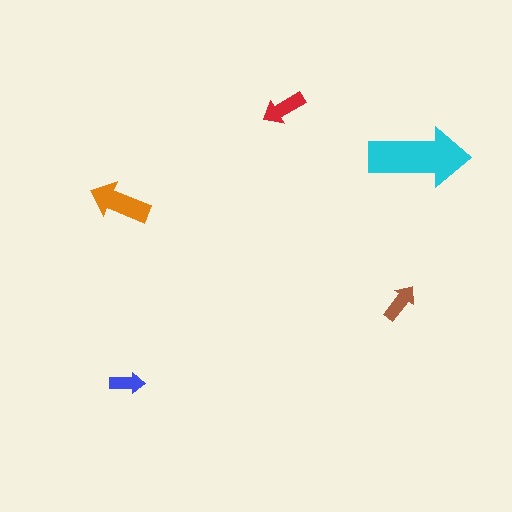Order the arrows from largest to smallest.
the cyan one, the orange one, the red one, the brown one, the blue one.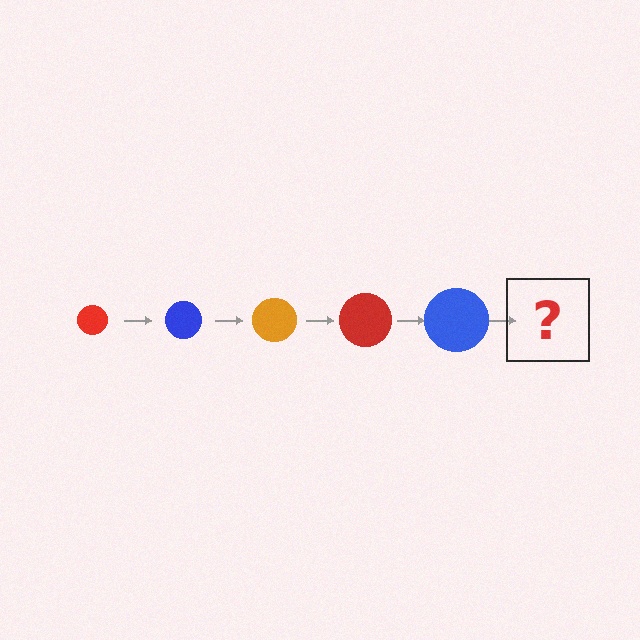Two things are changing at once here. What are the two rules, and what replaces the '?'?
The two rules are that the circle grows larger each step and the color cycles through red, blue, and orange. The '?' should be an orange circle, larger than the previous one.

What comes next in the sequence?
The next element should be an orange circle, larger than the previous one.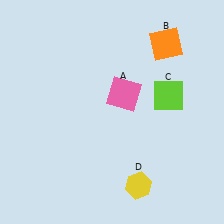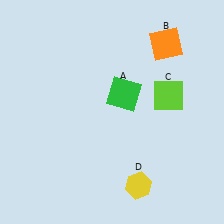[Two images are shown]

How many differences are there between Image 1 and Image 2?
There is 1 difference between the two images.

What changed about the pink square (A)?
In Image 1, A is pink. In Image 2, it changed to green.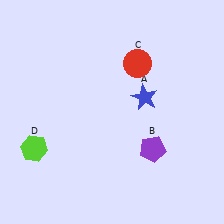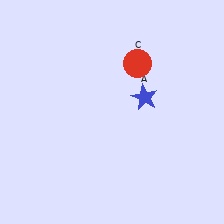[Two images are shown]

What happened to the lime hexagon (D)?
The lime hexagon (D) was removed in Image 2. It was in the bottom-left area of Image 1.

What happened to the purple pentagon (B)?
The purple pentagon (B) was removed in Image 2. It was in the bottom-right area of Image 1.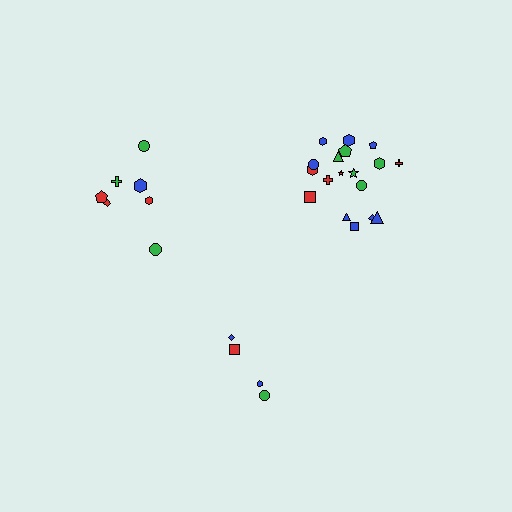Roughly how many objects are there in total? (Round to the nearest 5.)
Roughly 30 objects in total.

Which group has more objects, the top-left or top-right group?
The top-right group.